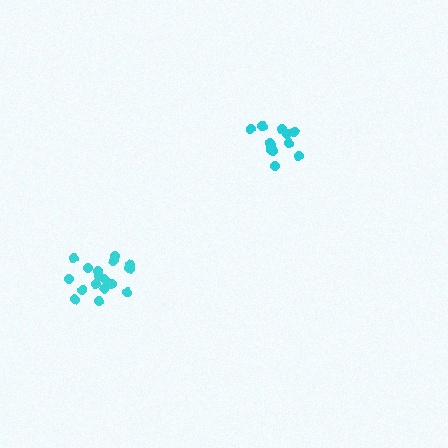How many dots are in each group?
Group 1: 13 dots, Group 2: 18 dots (31 total).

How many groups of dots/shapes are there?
There are 2 groups.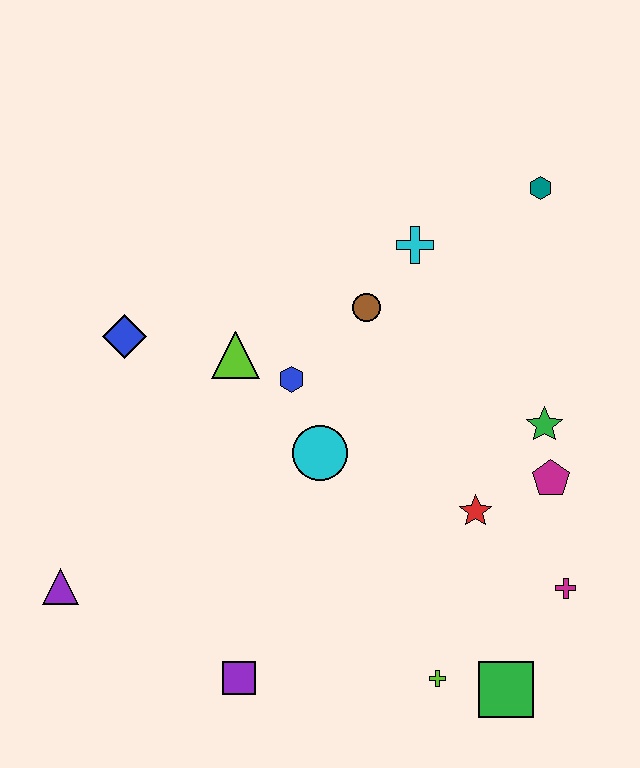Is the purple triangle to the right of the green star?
No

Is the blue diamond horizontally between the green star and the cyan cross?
No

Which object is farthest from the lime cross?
The teal hexagon is farthest from the lime cross.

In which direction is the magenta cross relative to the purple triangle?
The magenta cross is to the right of the purple triangle.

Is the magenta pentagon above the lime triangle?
No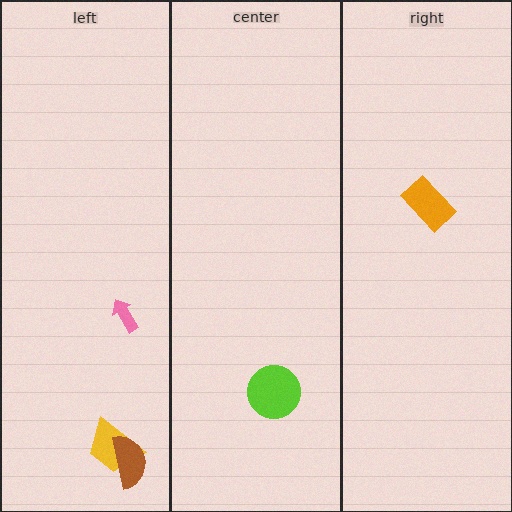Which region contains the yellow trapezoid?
The left region.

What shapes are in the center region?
The lime circle.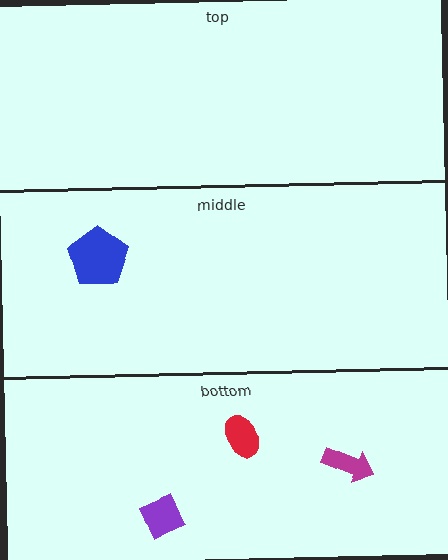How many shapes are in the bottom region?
3.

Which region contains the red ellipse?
The bottom region.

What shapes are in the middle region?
The blue pentagon.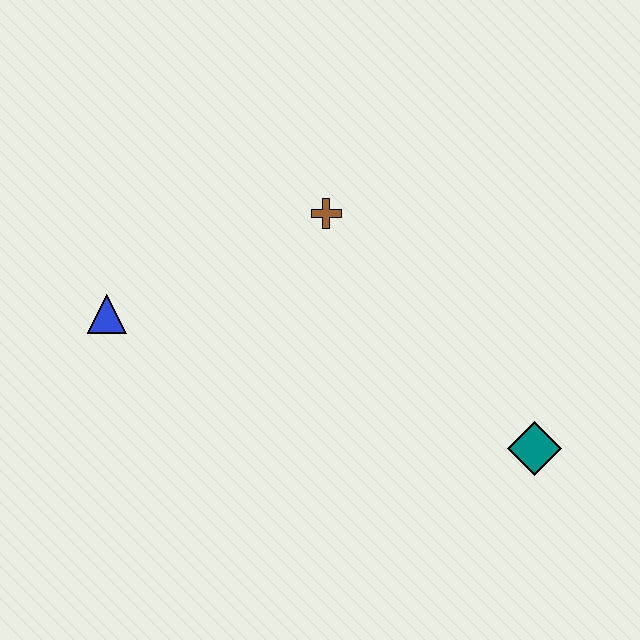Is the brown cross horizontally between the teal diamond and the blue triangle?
Yes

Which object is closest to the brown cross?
The blue triangle is closest to the brown cross.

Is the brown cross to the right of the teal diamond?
No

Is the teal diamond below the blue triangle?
Yes